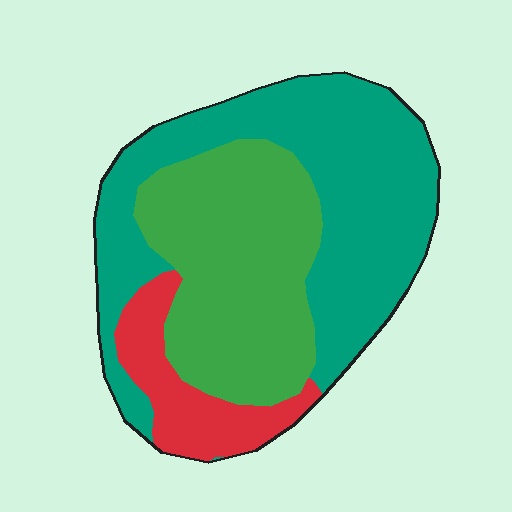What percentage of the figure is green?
Green takes up between a third and a half of the figure.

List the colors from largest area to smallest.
From largest to smallest: teal, green, red.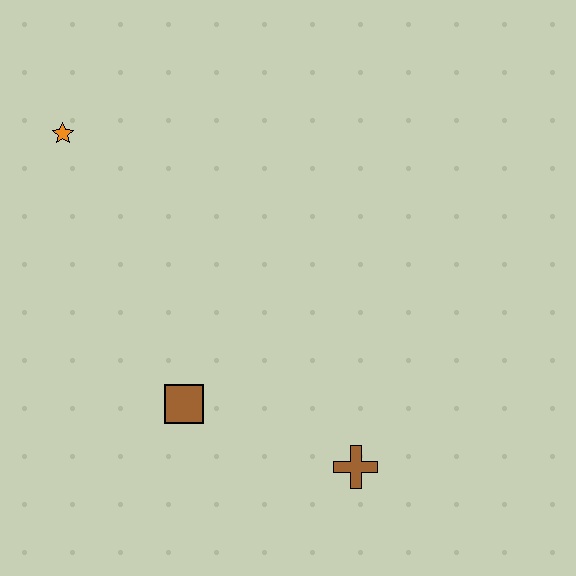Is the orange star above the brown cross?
Yes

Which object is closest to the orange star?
The brown square is closest to the orange star.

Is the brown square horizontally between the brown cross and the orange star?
Yes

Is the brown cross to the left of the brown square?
No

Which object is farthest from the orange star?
The brown cross is farthest from the orange star.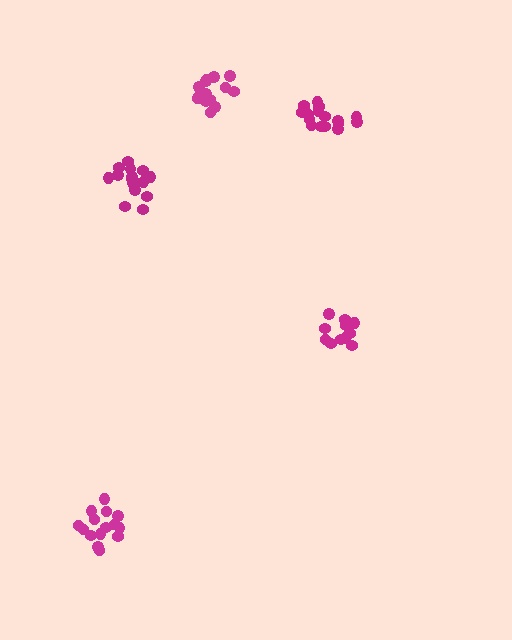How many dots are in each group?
Group 1: 15 dots, Group 2: 15 dots, Group 3: 12 dots, Group 4: 16 dots, Group 5: 17 dots (75 total).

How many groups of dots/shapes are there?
There are 5 groups.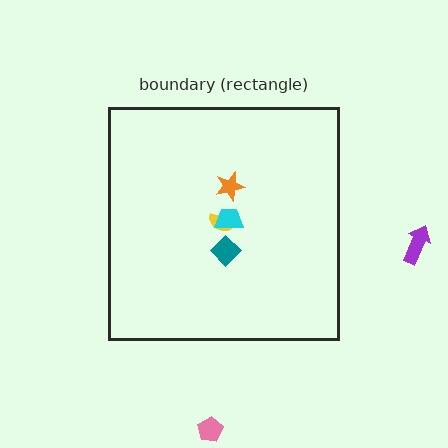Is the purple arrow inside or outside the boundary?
Outside.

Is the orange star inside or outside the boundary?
Inside.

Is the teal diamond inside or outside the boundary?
Inside.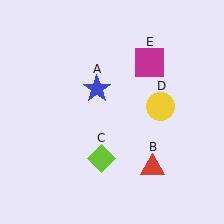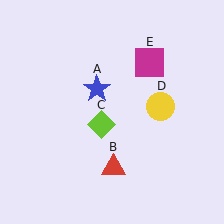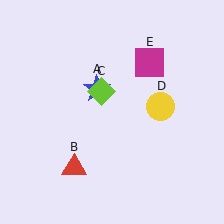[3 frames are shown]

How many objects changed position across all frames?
2 objects changed position: red triangle (object B), lime diamond (object C).